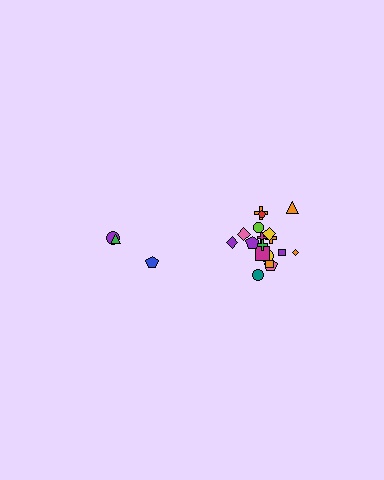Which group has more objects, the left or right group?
The right group.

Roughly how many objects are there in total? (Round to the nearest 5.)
Roughly 20 objects in total.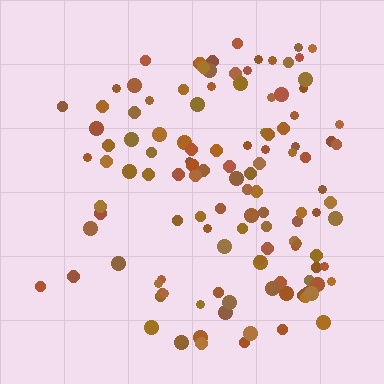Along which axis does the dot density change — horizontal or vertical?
Horizontal.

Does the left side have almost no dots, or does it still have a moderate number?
Still a moderate number, just noticeably fewer than the right.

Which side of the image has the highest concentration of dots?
The right.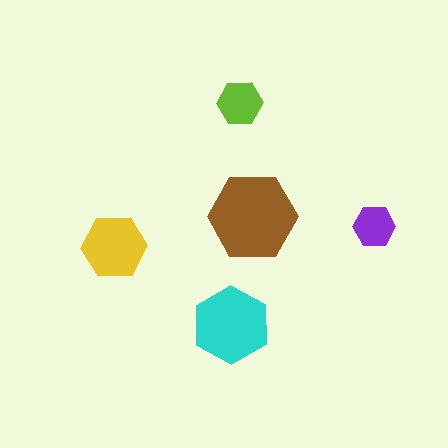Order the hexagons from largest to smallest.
the brown one, the cyan one, the yellow one, the lime one, the purple one.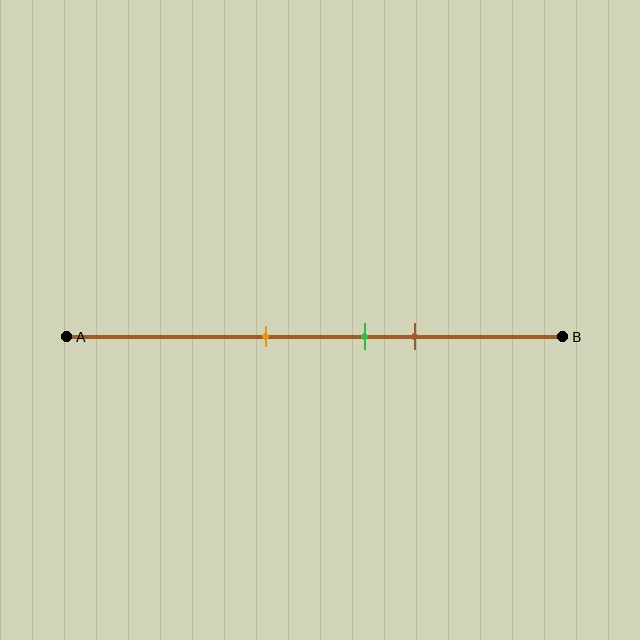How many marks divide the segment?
There are 3 marks dividing the segment.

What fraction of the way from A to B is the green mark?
The green mark is approximately 60% (0.6) of the way from A to B.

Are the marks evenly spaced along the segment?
Yes, the marks are approximately evenly spaced.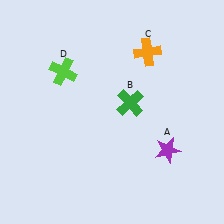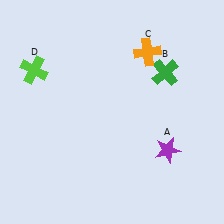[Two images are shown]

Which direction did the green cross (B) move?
The green cross (B) moved right.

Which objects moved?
The objects that moved are: the green cross (B), the lime cross (D).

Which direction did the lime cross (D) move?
The lime cross (D) moved left.